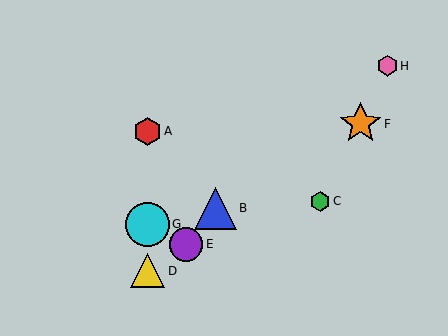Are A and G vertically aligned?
Yes, both are at x≈148.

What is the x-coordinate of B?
Object B is at x≈216.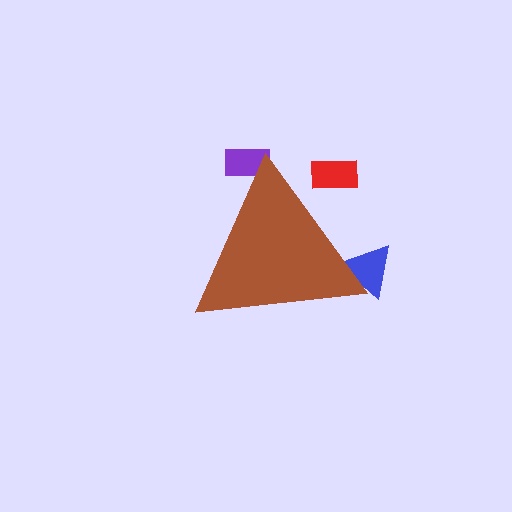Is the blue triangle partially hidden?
Yes, the blue triangle is partially hidden behind the brown triangle.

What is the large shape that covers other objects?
A brown triangle.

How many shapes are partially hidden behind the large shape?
3 shapes are partially hidden.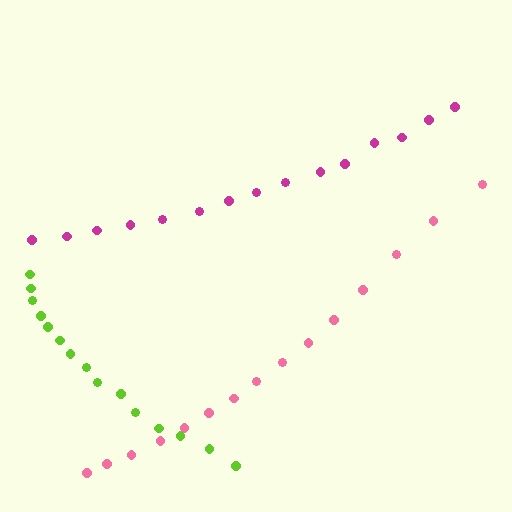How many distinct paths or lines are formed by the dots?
There are 3 distinct paths.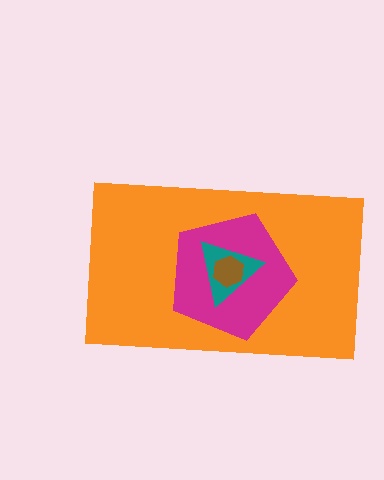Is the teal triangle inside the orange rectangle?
Yes.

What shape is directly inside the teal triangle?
The brown hexagon.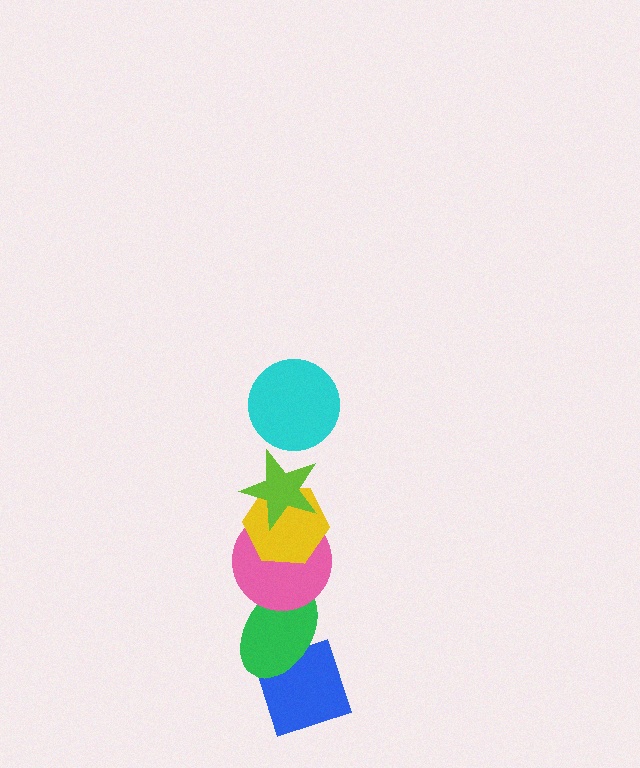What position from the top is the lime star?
The lime star is 2nd from the top.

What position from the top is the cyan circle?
The cyan circle is 1st from the top.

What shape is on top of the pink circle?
The yellow hexagon is on top of the pink circle.